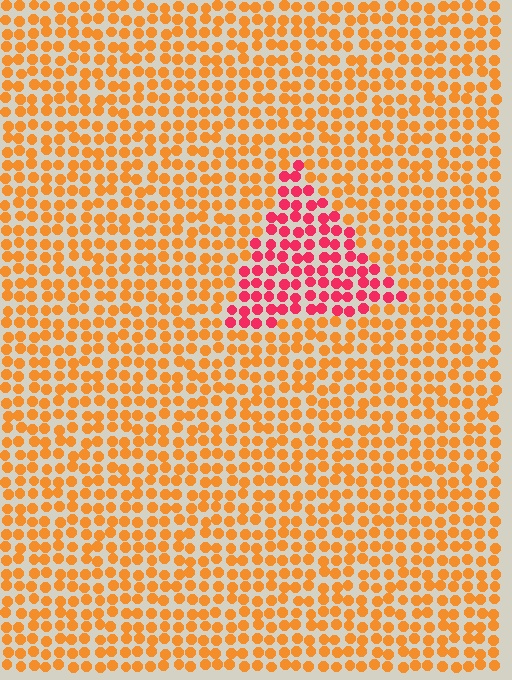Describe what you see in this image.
The image is filled with small orange elements in a uniform arrangement. A triangle-shaped region is visible where the elements are tinted to a slightly different hue, forming a subtle color boundary.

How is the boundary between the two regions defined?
The boundary is defined purely by a slight shift in hue (about 46 degrees). Spacing, size, and orientation are identical on both sides.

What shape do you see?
I see a triangle.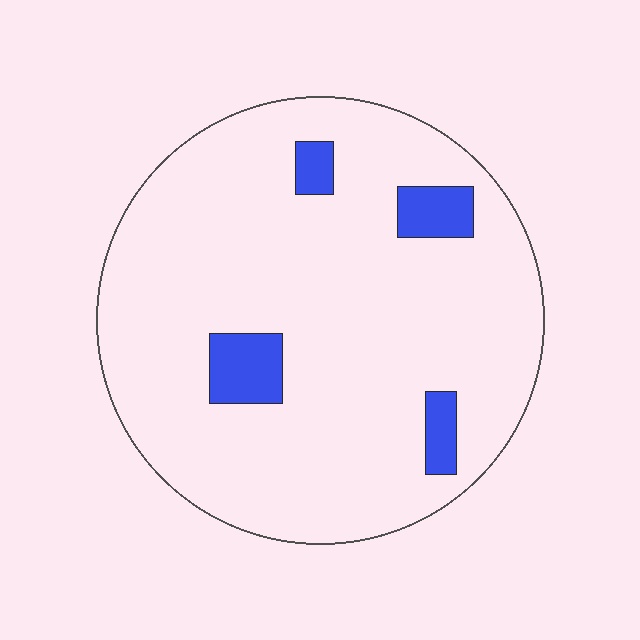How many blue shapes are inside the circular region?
4.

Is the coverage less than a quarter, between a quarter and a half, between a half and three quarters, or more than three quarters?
Less than a quarter.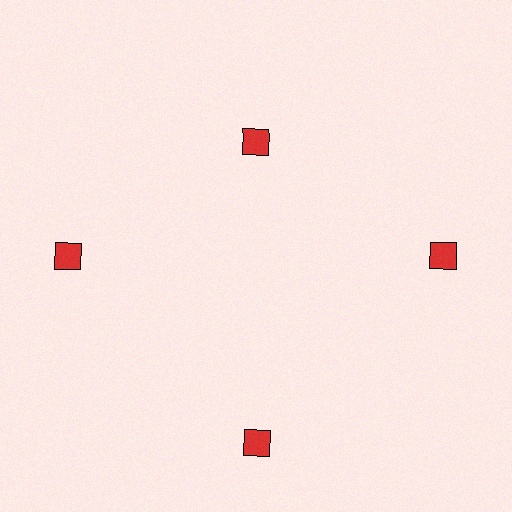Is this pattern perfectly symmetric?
No. The 4 red diamonds are arranged in a ring, but one element near the 12 o'clock position is pulled inward toward the center, breaking the 4-fold rotational symmetry.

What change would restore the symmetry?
The symmetry would be restored by moving it outward, back onto the ring so that all 4 diamonds sit at equal angles and equal distance from the center.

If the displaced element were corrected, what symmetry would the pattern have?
It would have 4-fold rotational symmetry — the pattern would map onto itself every 90 degrees.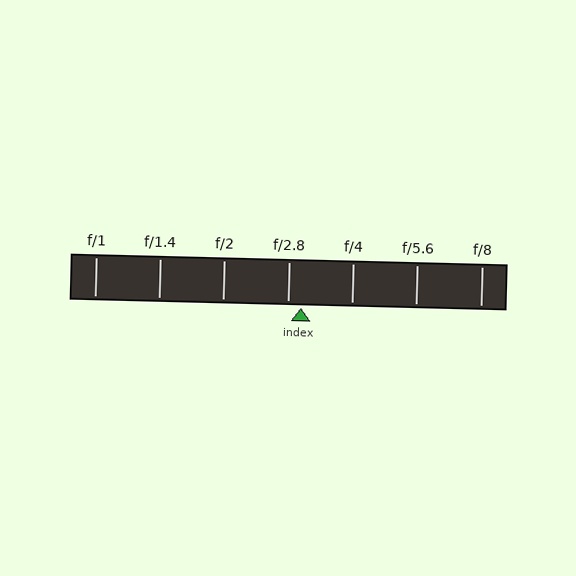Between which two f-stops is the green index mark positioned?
The index mark is between f/2.8 and f/4.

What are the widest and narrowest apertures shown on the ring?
The widest aperture shown is f/1 and the narrowest is f/8.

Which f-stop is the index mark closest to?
The index mark is closest to f/2.8.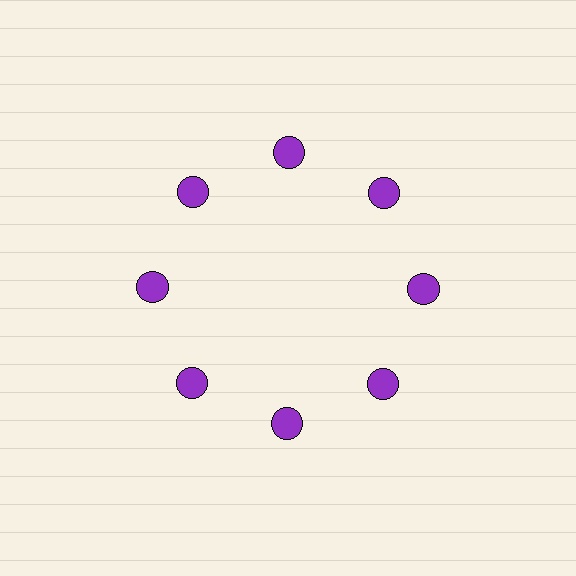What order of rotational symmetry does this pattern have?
This pattern has 8-fold rotational symmetry.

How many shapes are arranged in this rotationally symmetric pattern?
There are 8 shapes, arranged in 8 groups of 1.